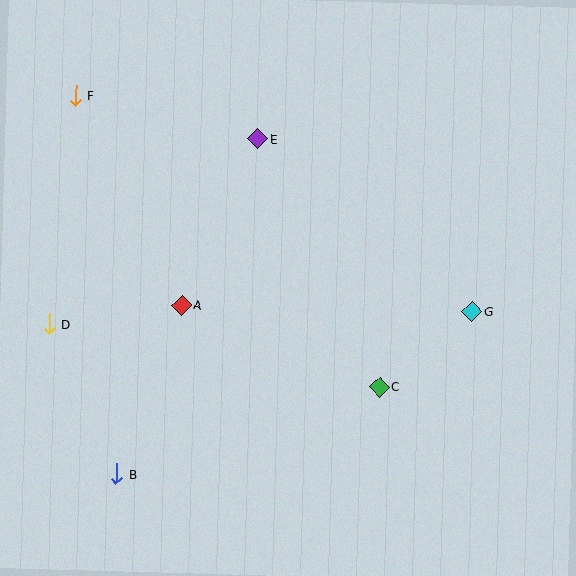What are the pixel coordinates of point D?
Point D is at (49, 324).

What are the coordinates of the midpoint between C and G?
The midpoint between C and G is at (426, 349).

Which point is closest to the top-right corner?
Point G is closest to the top-right corner.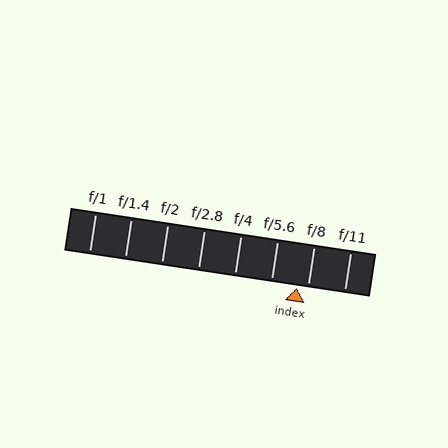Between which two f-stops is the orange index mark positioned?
The index mark is between f/5.6 and f/8.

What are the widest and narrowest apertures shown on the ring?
The widest aperture shown is f/1 and the narrowest is f/11.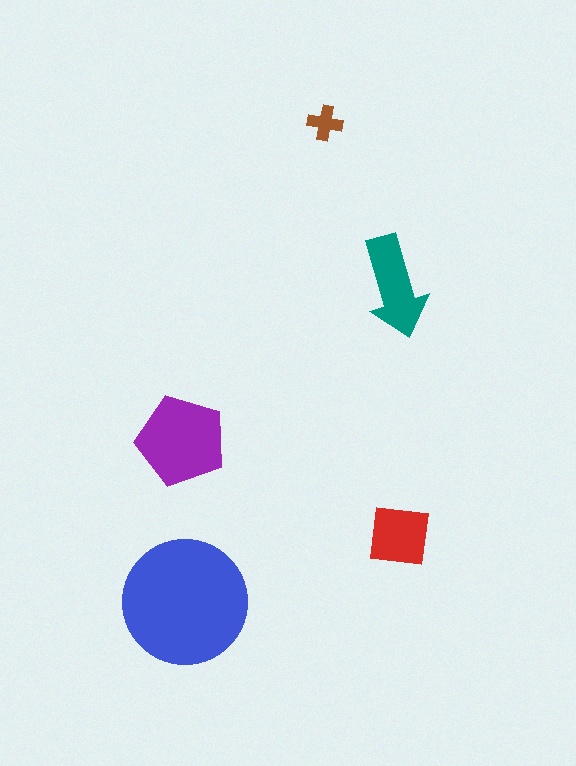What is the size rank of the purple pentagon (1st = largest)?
2nd.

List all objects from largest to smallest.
The blue circle, the purple pentagon, the teal arrow, the red square, the brown cross.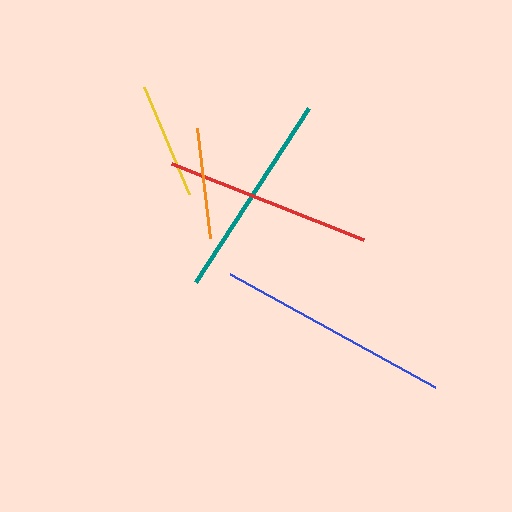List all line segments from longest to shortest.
From longest to shortest: blue, teal, red, yellow, orange.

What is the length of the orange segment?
The orange segment is approximately 111 pixels long.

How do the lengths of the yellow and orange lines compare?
The yellow and orange lines are approximately the same length.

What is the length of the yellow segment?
The yellow segment is approximately 116 pixels long.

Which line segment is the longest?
The blue line is the longest at approximately 234 pixels.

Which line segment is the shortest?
The orange line is the shortest at approximately 111 pixels.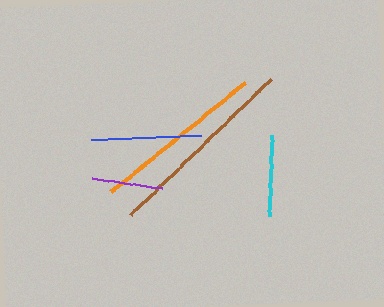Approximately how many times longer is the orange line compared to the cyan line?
The orange line is approximately 2.1 times the length of the cyan line.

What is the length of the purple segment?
The purple segment is approximately 72 pixels long.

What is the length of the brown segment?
The brown segment is approximately 195 pixels long.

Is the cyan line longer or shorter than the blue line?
The blue line is longer than the cyan line.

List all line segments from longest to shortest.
From longest to shortest: brown, orange, blue, cyan, purple.